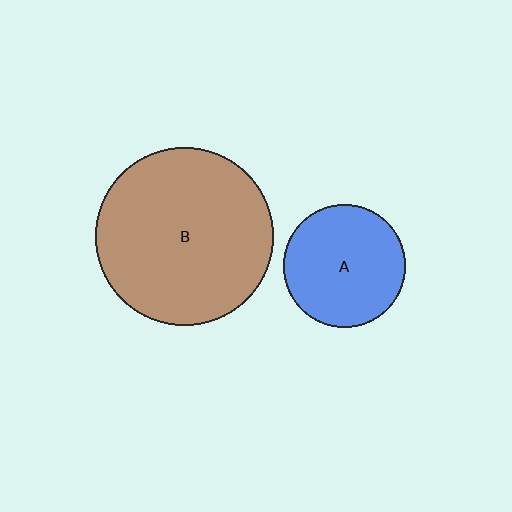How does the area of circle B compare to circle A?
Approximately 2.1 times.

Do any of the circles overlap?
No, none of the circles overlap.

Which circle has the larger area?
Circle B (brown).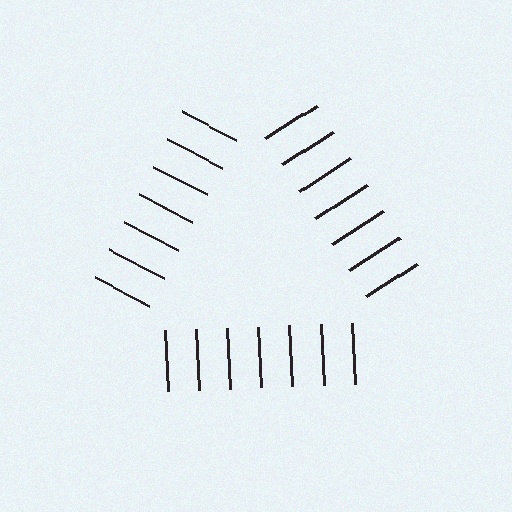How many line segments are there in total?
21 — 7 along each of the 3 edges.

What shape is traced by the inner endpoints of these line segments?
An illusory triangle — the line segments terminate on its edges but no continuous stroke is drawn.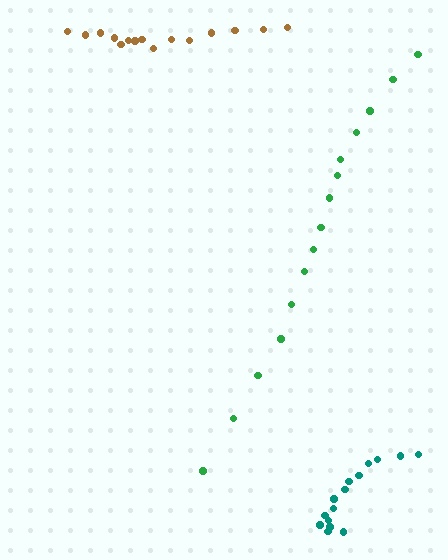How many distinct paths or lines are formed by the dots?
There are 3 distinct paths.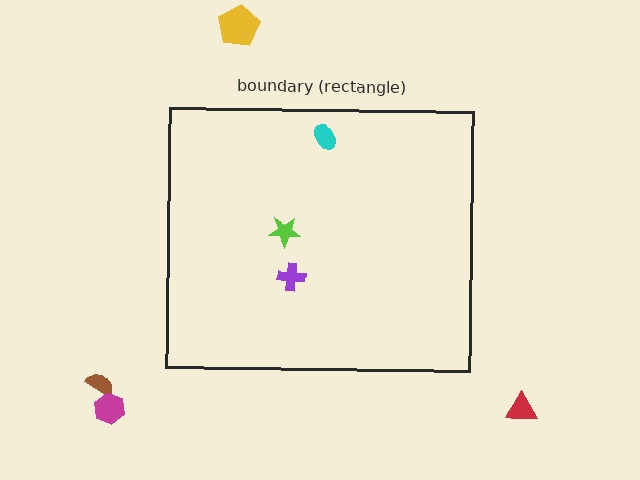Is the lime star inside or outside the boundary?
Inside.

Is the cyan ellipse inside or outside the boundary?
Inside.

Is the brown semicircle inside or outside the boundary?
Outside.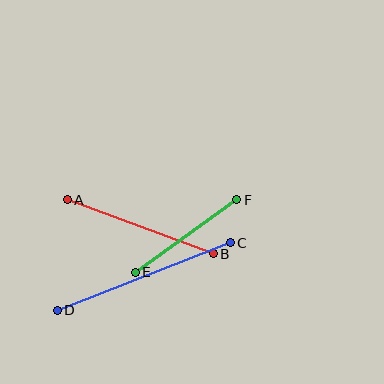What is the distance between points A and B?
The distance is approximately 156 pixels.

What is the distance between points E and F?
The distance is approximately 124 pixels.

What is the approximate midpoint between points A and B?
The midpoint is at approximately (140, 227) pixels.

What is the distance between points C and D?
The distance is approximately 185 pixels.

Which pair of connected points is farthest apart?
Points C and D are farthest apart.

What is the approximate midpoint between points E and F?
The midpoint is at approximately (186, 236) pixels.